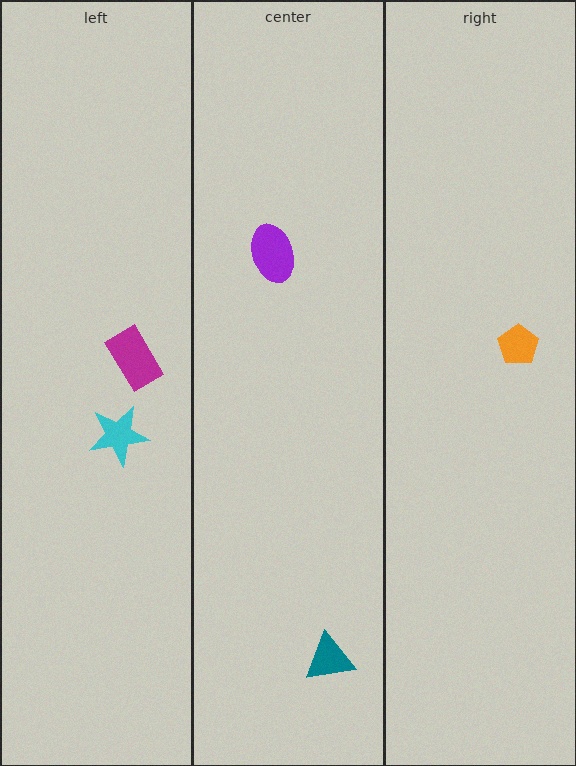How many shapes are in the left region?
2.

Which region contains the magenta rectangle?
The left region.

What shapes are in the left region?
The magenta rectangle, the cyan star.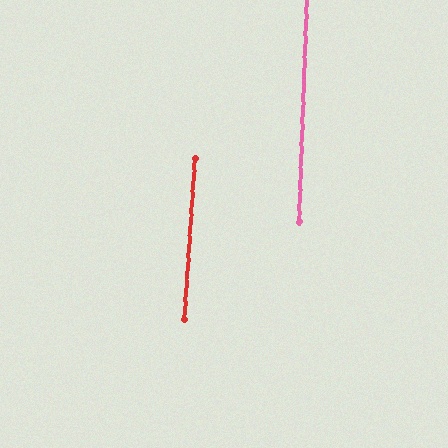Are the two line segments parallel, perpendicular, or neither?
Parallel — their directions differ by only 1.7°.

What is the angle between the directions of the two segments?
Approximately 2 degrees.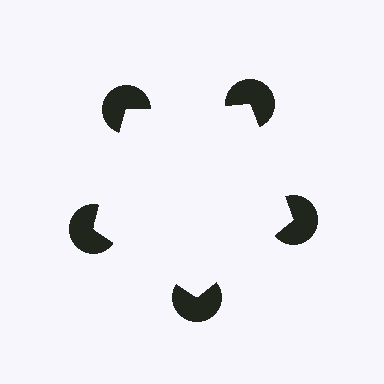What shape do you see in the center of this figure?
An illusory pentagon — its edges are inferred from the aligned wedge cuts in the pac-man discs, not physically drawn.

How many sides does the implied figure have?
5 sides.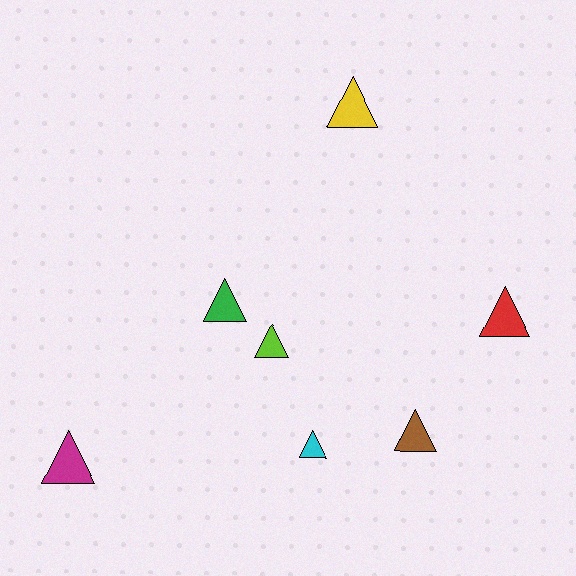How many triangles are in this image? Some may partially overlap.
There are 7 triangles.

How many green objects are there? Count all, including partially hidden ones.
There is 1 green object.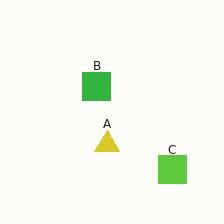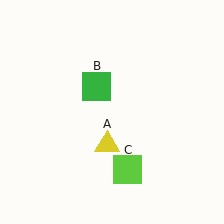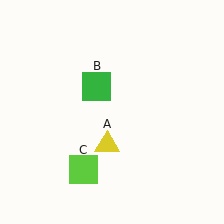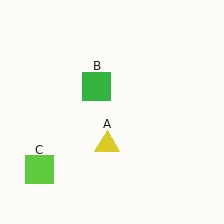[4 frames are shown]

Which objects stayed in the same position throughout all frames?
Yellow triangle (object A) and green square (object B) remained stationary.